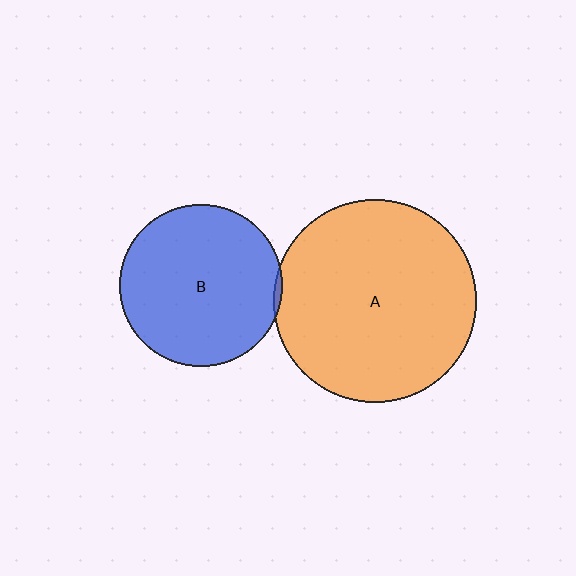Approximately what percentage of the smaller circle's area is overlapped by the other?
Approximately 5%.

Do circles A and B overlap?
Yes.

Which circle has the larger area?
Circle A (orange).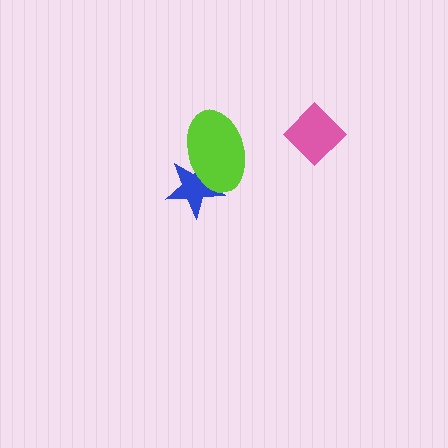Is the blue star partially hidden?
Yes, it is partially covered by another shape.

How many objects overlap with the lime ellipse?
1 object overlaps with the lime ellipse.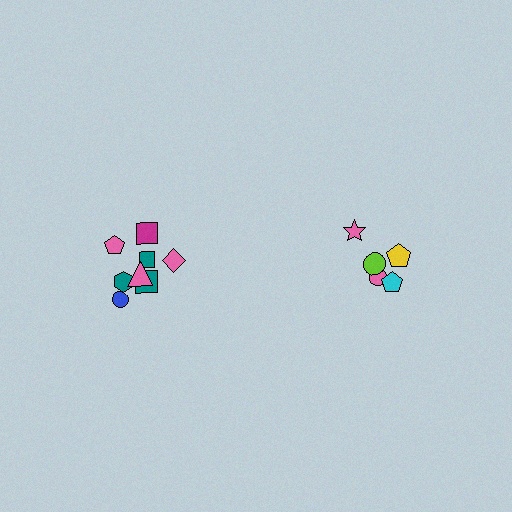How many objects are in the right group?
There are 5 objects.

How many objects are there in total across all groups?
There are 13 objects.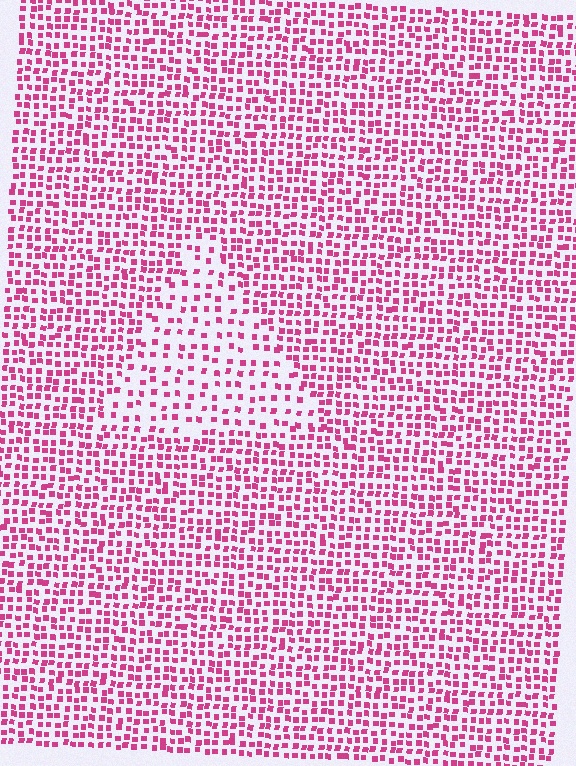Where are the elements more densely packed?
The elements are more densely packed outside the triangle boundary.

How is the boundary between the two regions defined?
The boundary is defined by a change in element density (approximately 1.9x ratio). All elements are the same color, size, and shape.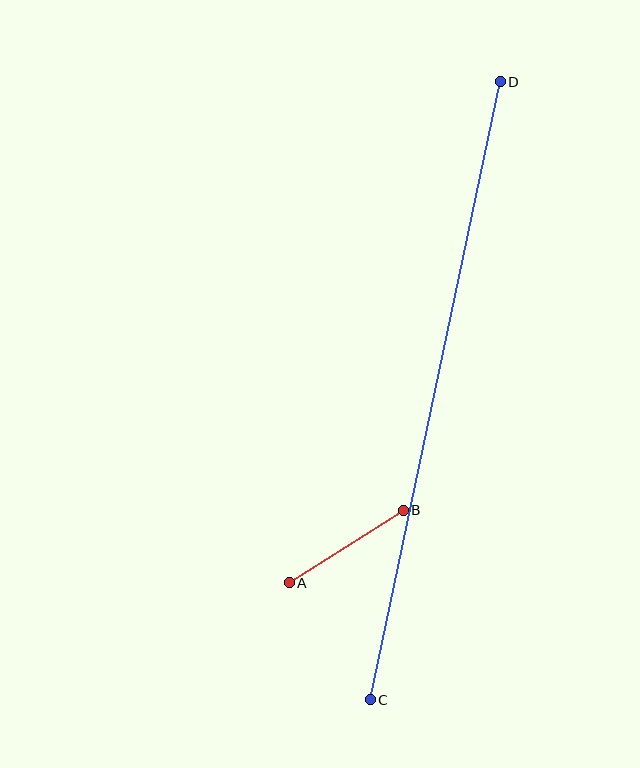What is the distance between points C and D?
The distance is approximately 632 pixels.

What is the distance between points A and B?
The distance is approximately 135 pixels.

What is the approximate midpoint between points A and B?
The midpoint is at approximately (346, 547) pixels.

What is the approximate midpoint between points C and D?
The midpoint is at approximately (435, 391) pixels.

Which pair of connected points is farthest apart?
Points C and D are farthest apart.